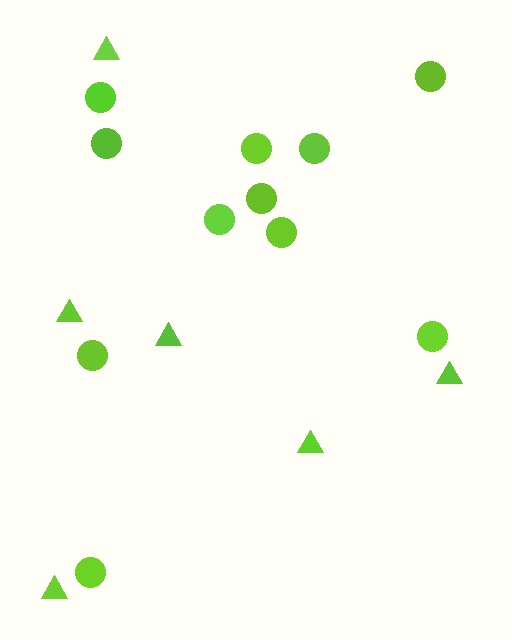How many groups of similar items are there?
There are 2 groups: one group of circles (11) and one group of triangles (6).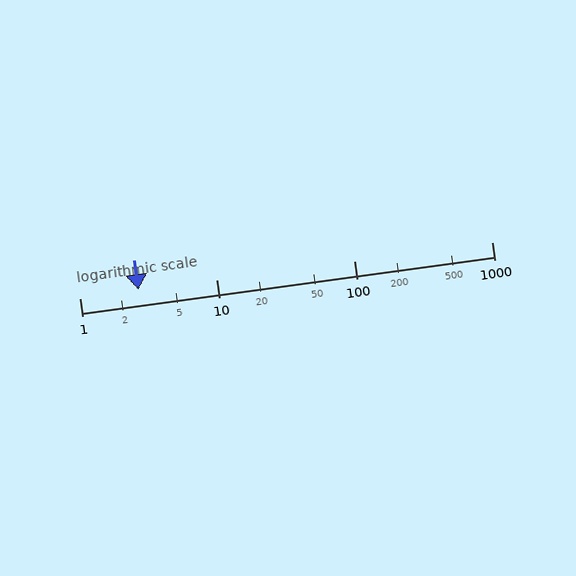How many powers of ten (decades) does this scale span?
The scale spans 3 decades, from 1 to 1000.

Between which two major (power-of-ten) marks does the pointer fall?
The pointer is between 1 and 10.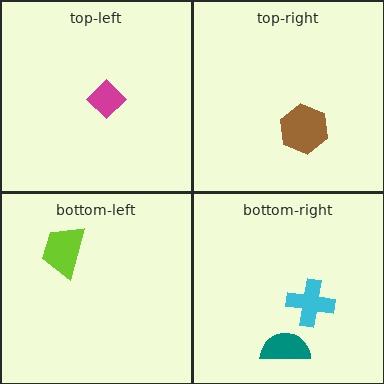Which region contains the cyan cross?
The bottom-right region.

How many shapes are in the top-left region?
1.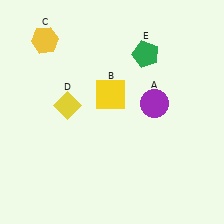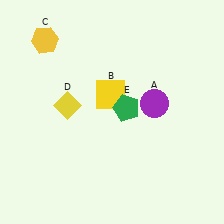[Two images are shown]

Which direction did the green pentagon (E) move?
The green pentagon (E) moved down.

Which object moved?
The green pentagon (E) moved down.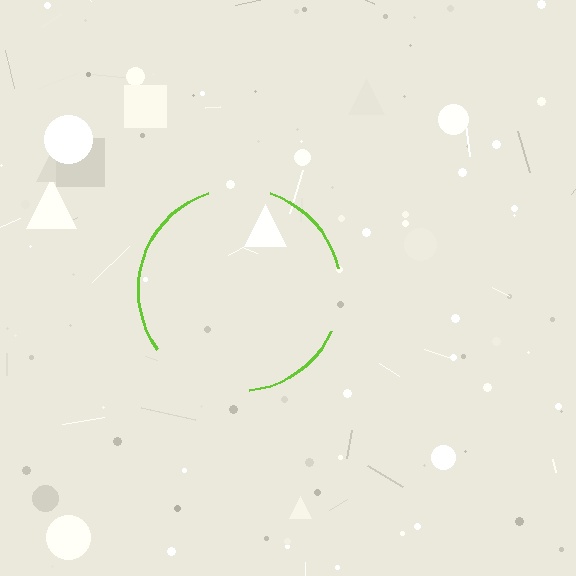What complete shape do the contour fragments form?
The contour fragments form a circle.